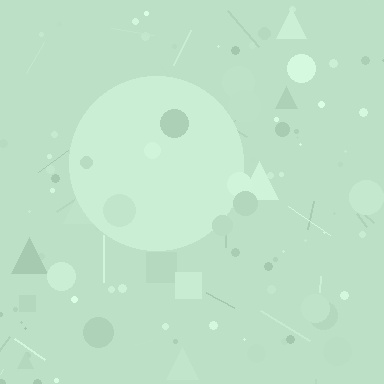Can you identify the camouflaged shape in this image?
The camouflaged shape is a circle.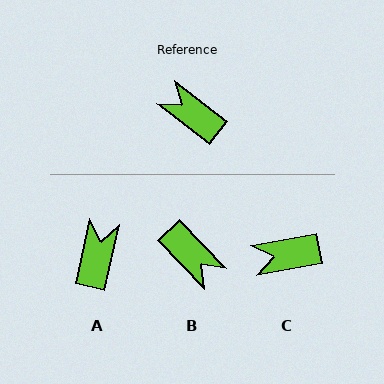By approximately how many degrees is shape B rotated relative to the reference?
Approximately 171 degrees counter-clockwise.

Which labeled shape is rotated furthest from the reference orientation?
B, about 171 degrees away.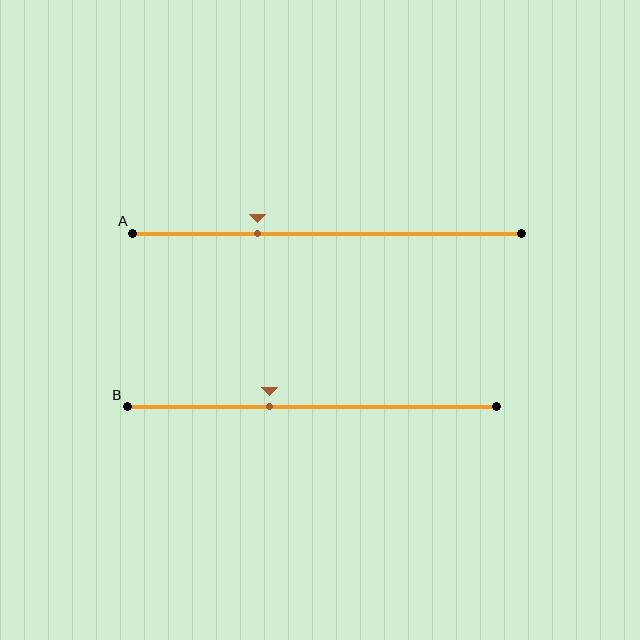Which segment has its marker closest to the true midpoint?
Segment B has its marker closest to the true midpoint.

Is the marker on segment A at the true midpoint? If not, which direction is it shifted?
No, the marker on segment A is shifted to the left by about 18% of the segment length.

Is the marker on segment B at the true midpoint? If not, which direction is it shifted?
No, the marker on segment B is shifted to the left by about 11% of the segment length.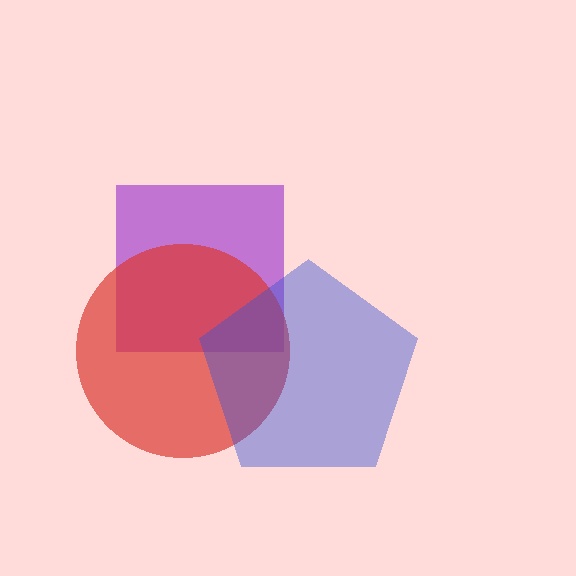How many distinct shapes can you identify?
There are 3 distinct shapes: a purple square, a red circle, a blue pentagon.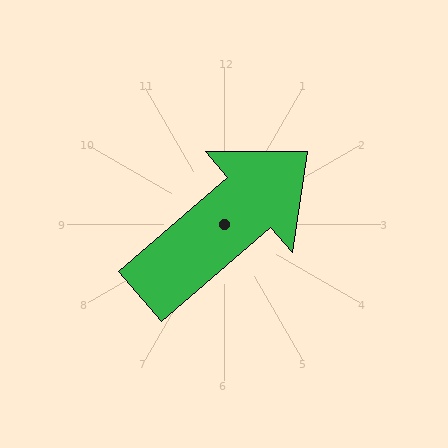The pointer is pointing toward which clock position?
Roughly 2 o'clock.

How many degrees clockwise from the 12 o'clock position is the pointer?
Approximately 49 degrees.